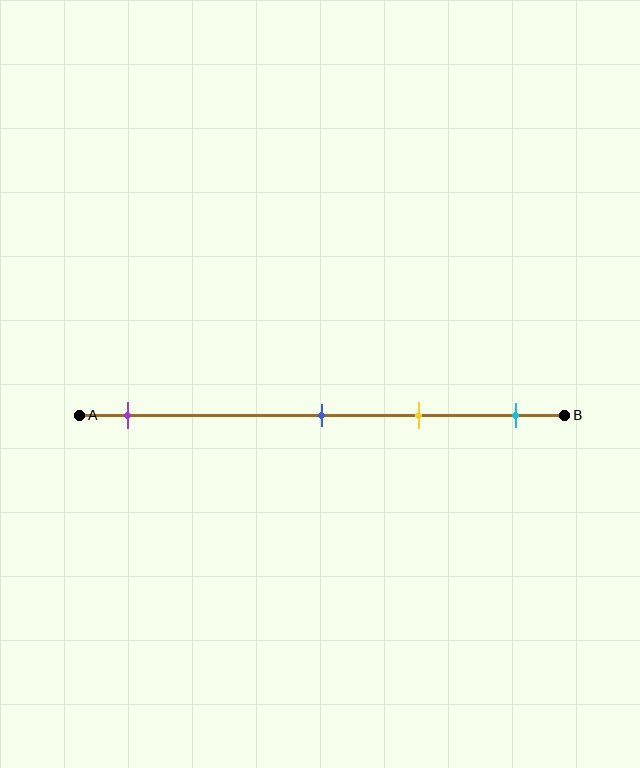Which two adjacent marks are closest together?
The blue and yellow marks are the closest adjacent pair.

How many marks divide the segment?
There are 4 marks dividing the segment.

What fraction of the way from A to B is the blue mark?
The blue mark is approximately 50% (0.5) of the way from A to B.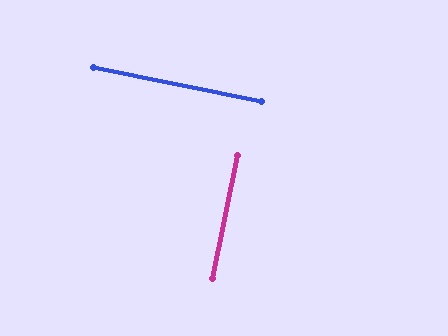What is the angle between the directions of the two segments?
Approximately 90 degrees.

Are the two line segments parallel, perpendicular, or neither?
Perpendicular — they meet at approximately 90°.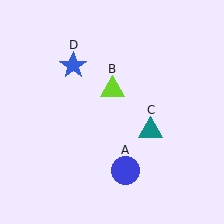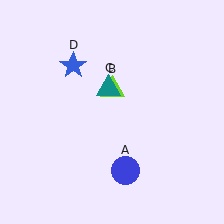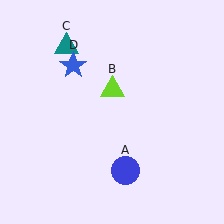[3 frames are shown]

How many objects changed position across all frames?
1 object changed position: teal triangle (object C).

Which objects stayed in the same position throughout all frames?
Blue circle (object A) and lime triangle (object B) and blue star (object D) remained stationary.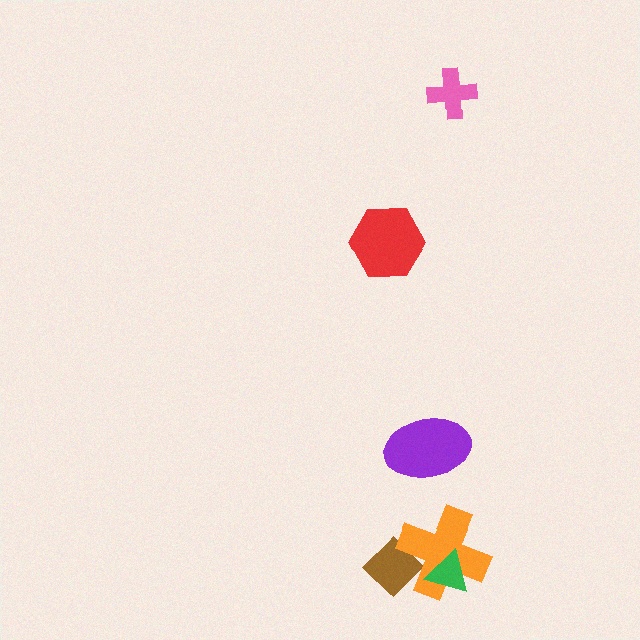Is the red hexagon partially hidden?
No, no other shape covers it.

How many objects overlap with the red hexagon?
0 objects overlap with the red hexagon.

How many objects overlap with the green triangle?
1 object overlaps with the green triangle.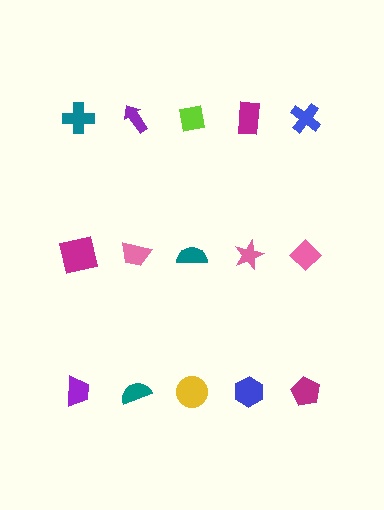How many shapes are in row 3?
5 shapes.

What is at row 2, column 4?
A pink star.